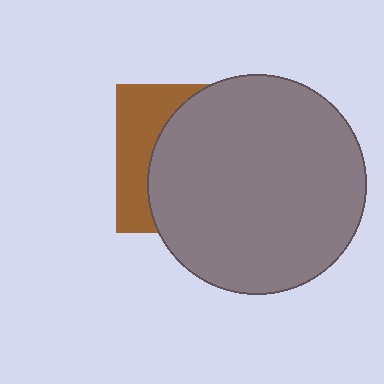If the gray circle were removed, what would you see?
You would see the complete brown square.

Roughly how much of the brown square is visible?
A small part of it is visible (roughly 30%).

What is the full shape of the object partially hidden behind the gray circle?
The partially hidden object is a brown square.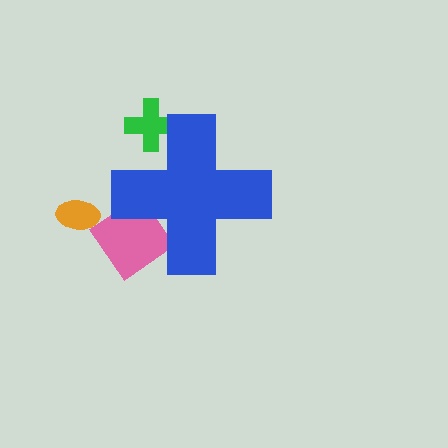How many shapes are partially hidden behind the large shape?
2 shapes are partially hidden.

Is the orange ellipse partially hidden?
No, the orange ellipse is fully visible.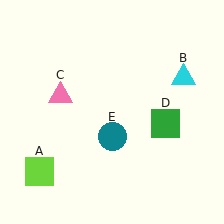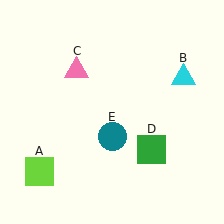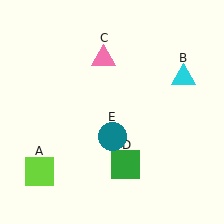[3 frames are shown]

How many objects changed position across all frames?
2 objects changed position: pink triangle (object C), green square (object D).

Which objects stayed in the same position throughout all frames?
Lime square (object A) and cyan triangle (object B) and teal circle (object E) remained stationary.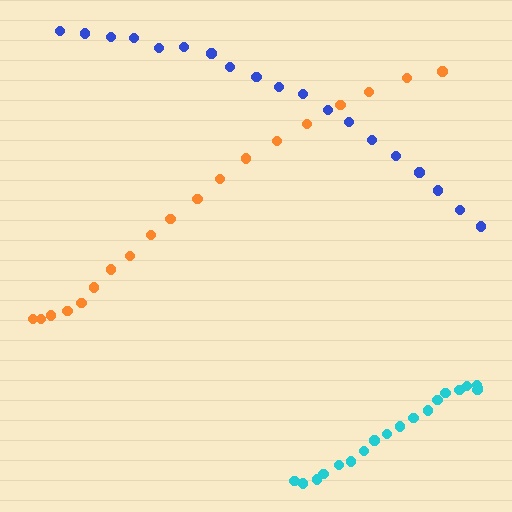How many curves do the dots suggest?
There are 3 distinct paths.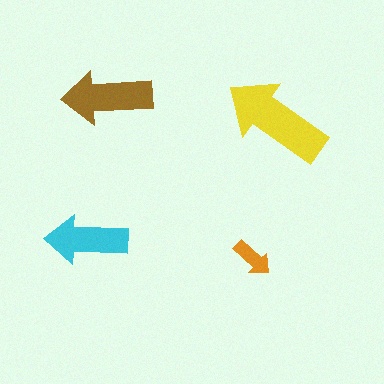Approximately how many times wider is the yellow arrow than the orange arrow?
About 2.5 times wider.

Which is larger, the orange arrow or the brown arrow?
The brown one.